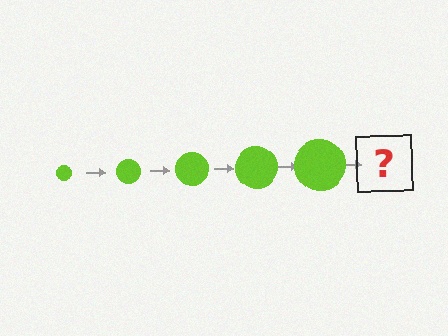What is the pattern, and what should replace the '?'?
The pattern is that the circle gets progressively larger each step. The '?' should be a lime circle, larger than the previous one.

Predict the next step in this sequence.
The next step is a lime circle, larger than the previous one.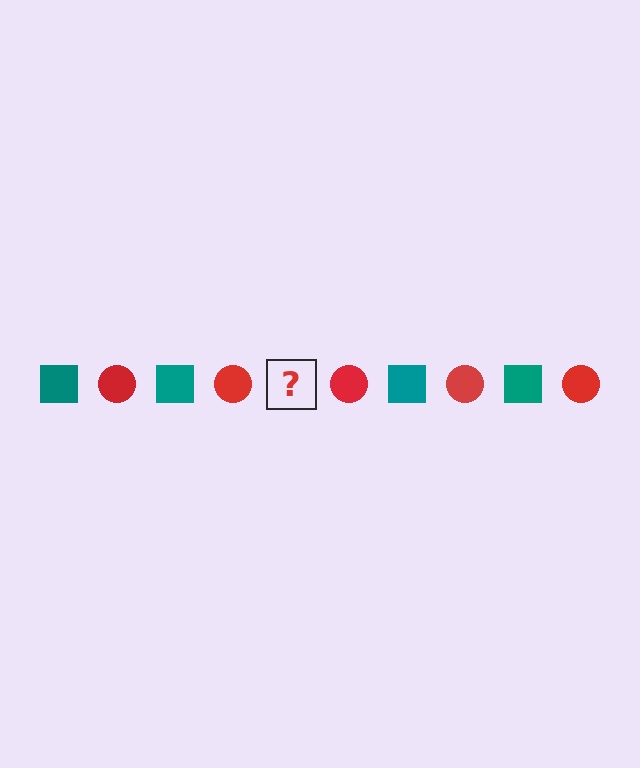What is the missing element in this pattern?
The missing element is a teal square.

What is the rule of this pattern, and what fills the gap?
The rule is that the pattern alternates between teal square and red circle. The gap should be filled with a teal square.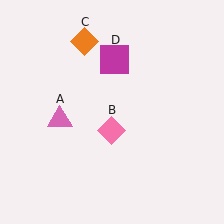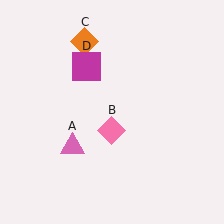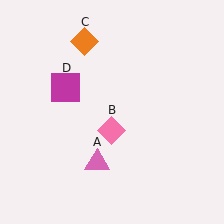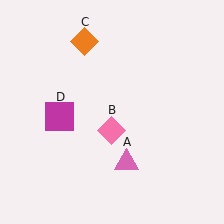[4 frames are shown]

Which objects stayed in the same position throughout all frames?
Pink diamond (object B) and orange diamond (object C) remained stationary.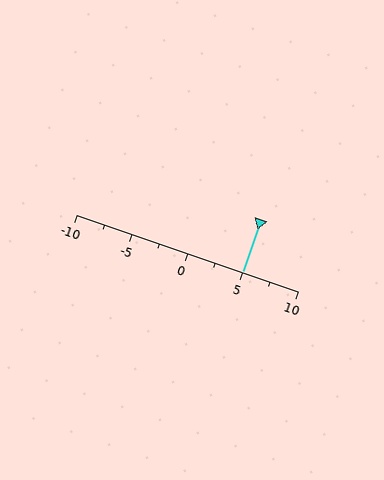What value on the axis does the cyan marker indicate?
The marker indicates approximately 5.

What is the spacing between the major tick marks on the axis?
The major ticks are spaced 5 apart.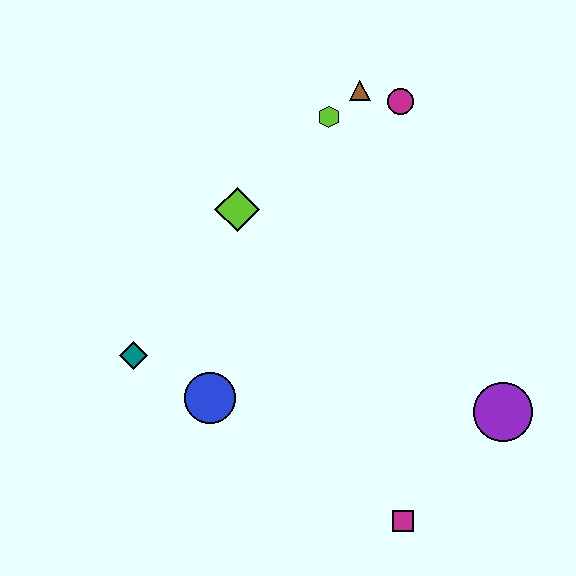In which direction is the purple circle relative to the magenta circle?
The purple circle is below the magenta circle.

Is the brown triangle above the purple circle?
Yes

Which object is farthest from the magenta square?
The brown triangle is farthest from the magenta square.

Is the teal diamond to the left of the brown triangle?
Yes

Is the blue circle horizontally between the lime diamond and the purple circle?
No